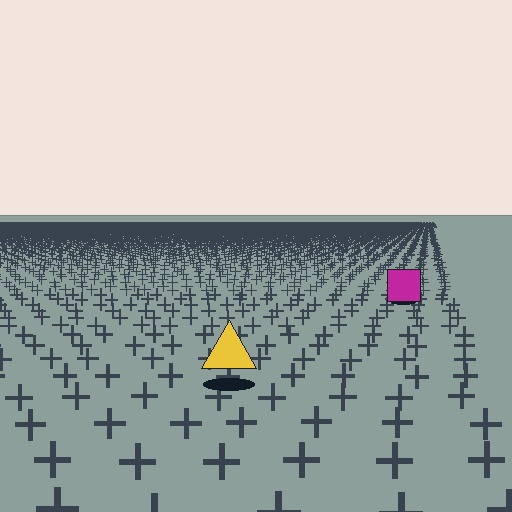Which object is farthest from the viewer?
The magenta square is farthest from the viewer. It appears smaller and the ground texture around it is denser.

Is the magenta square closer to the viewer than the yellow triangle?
No. The yellow triangle is closer — you can tell from the texture gradient: the ground texture is coarser near it.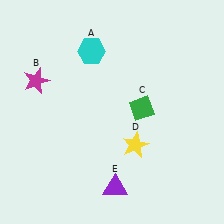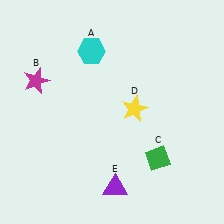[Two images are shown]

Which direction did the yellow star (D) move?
The yellow star (D) moved up.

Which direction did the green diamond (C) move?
The green diamond (C) moved down.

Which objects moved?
The objects that moved are: the green diamond (C), the yellow star (D).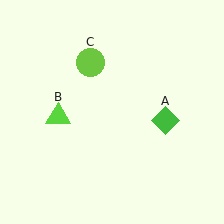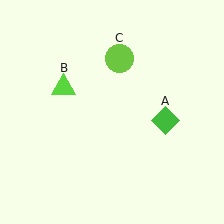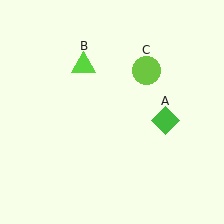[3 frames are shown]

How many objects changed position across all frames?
2 objects changed position: lime triangle (object B), lime circle (object C).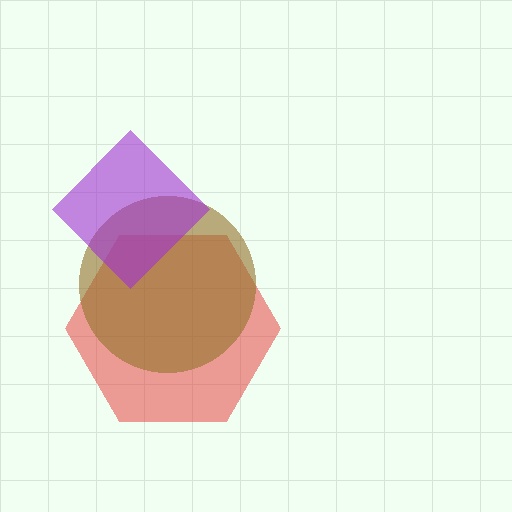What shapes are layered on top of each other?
The layered shapes are: a red hexagon, a brown circle, a purple diamond.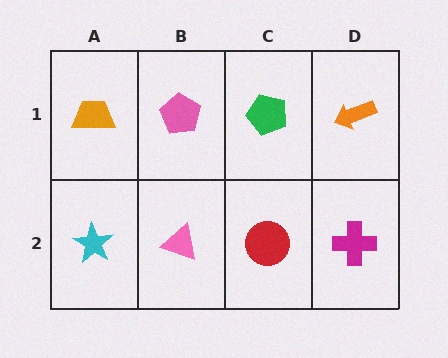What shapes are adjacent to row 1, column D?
A magenta cross (row 2, column D), a green pentagon (row 1, column C).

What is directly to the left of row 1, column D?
A green pentagon.